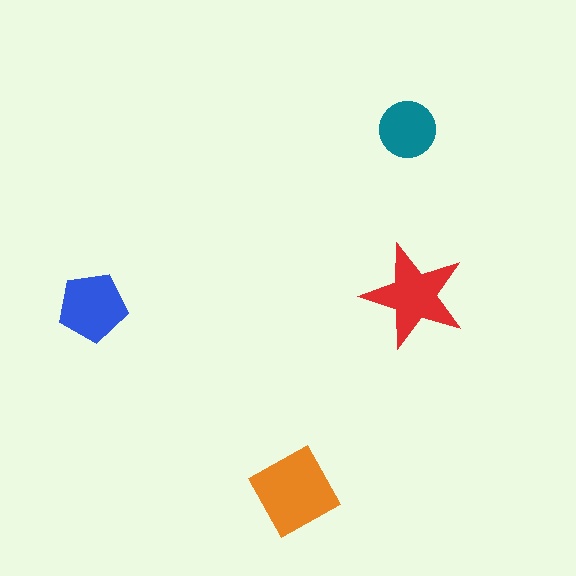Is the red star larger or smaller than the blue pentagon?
Larger.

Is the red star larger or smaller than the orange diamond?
Smaller.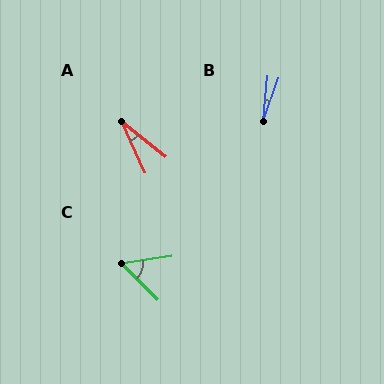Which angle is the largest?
C, at approximately 54 degrees.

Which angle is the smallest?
B, at approximately 15 degrees.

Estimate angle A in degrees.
Approximately 28 degrees.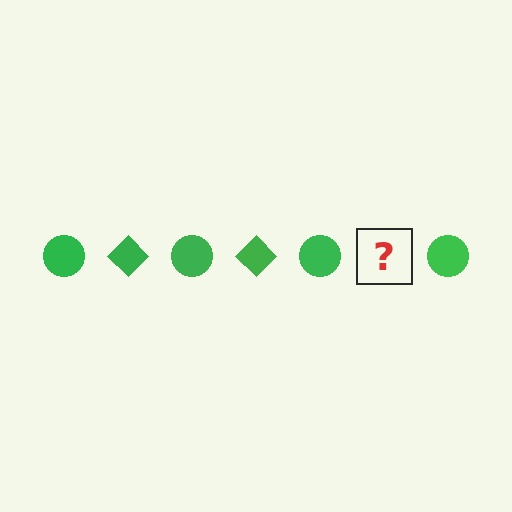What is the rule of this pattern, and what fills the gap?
The rule is that the pattern cycles through circle, diamond shapes in green. The gap should be filled with a green diamond.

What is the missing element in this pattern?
The missing element is a green diamond.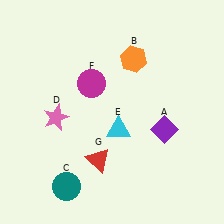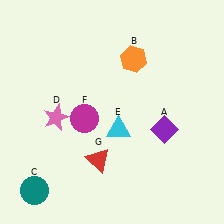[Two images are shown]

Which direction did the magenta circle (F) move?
The magenta circle (F) moved down.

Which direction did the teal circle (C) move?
The teal circle (C) moved left.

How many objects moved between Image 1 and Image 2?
2 objects moved between the two images.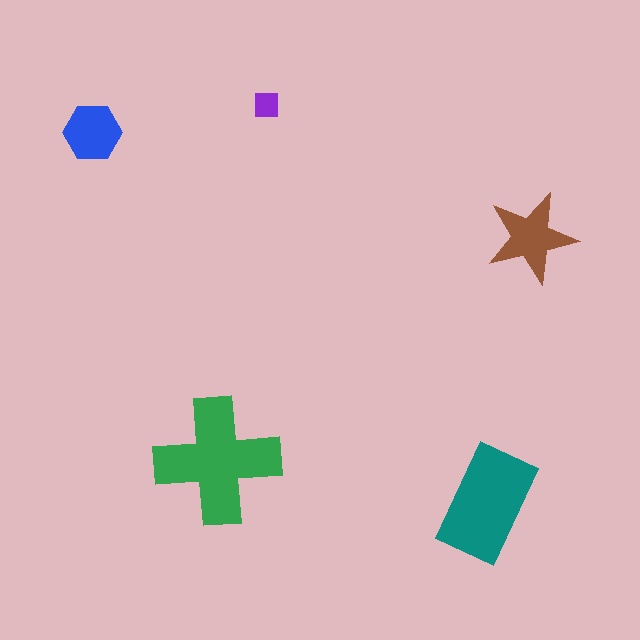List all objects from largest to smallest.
The green cross, the teal rectangle, the brown star, the blue hexagon, the purple square.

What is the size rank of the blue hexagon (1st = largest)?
4th.